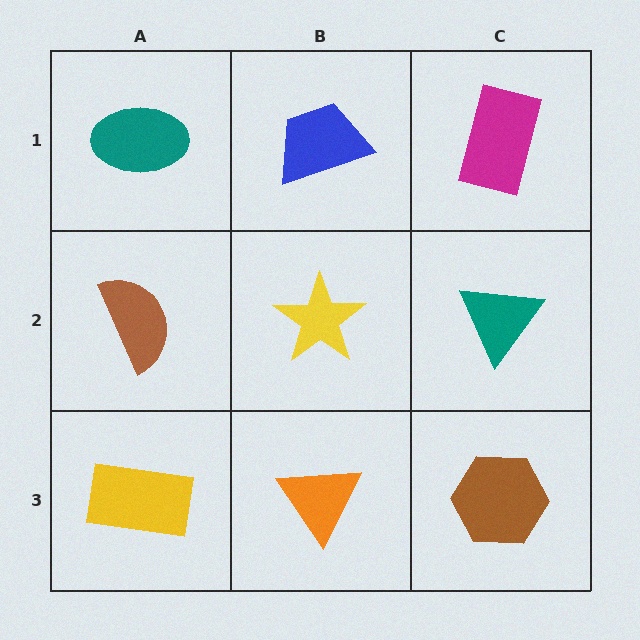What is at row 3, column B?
An orange triangle.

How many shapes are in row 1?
3 shapes.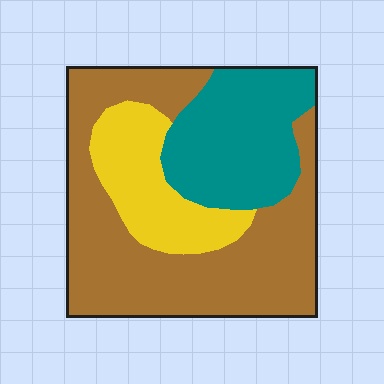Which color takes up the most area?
Brown, at roughly 55%.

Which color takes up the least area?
Yellow, at roughly 20%.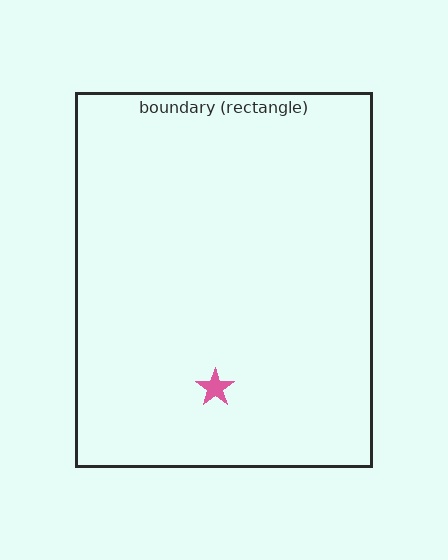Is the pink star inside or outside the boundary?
Inside.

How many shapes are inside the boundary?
1 inside, 0 outside.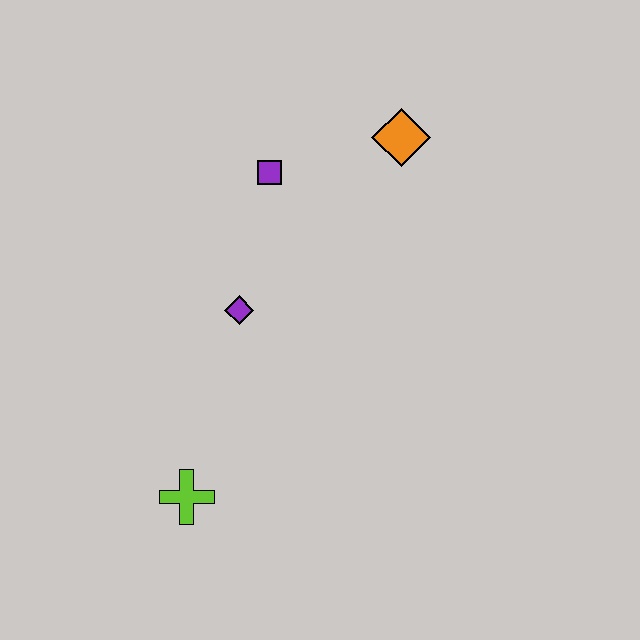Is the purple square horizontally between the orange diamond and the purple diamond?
Yes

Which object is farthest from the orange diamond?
The lime cross is farthest from the orange diamond.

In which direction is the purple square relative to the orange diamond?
The purple square is to the left of the orange diamond.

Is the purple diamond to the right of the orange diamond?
No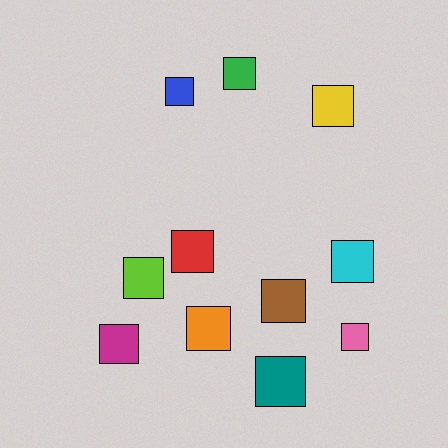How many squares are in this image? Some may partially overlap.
There are 11 squares.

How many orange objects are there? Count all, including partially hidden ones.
There is 1 orange object.